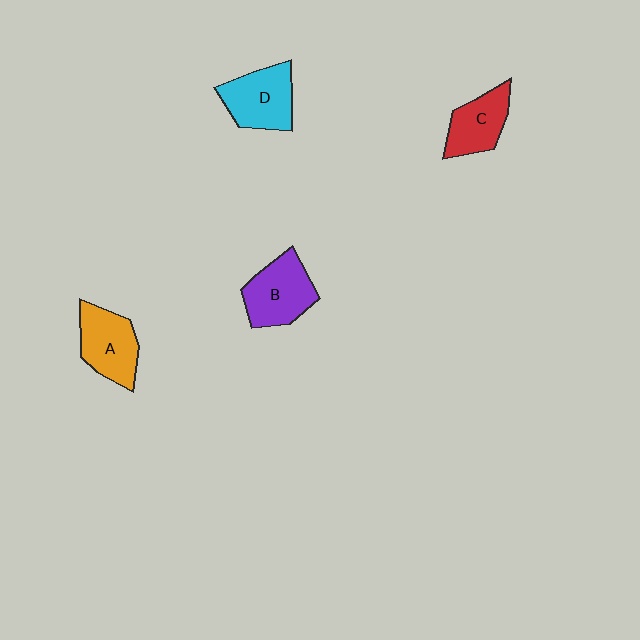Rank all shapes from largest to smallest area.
From largest to smallest: B (purple), D (cyan), A (orange), C (red).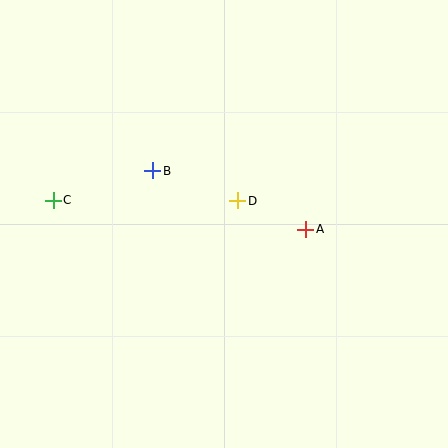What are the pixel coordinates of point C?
Point C is at (53, 200).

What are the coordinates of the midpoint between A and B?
The midpoint between A and B is at (229, 200).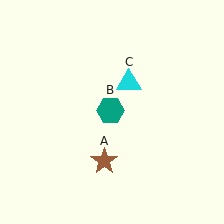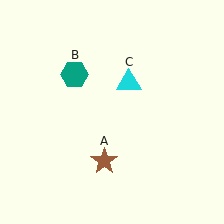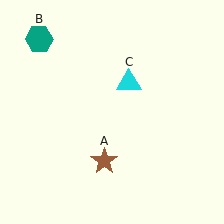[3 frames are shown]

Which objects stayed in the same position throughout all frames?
Brown star (object A) and cyan triangle (object C) remained stationary.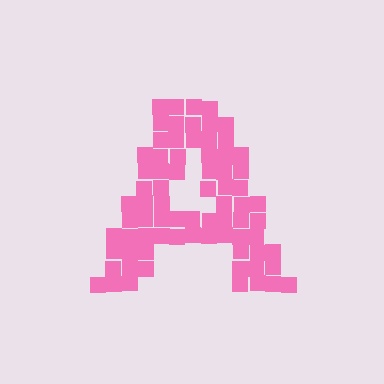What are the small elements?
The small elements are squares.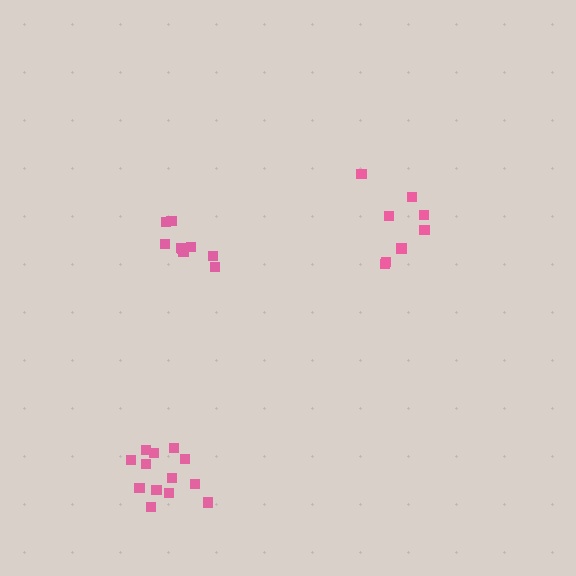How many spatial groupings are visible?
There are 3 spatial groupings.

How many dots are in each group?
Group 1: 10 dots, Group 2: 13 dots, Group 3: 8 dots (31 total).